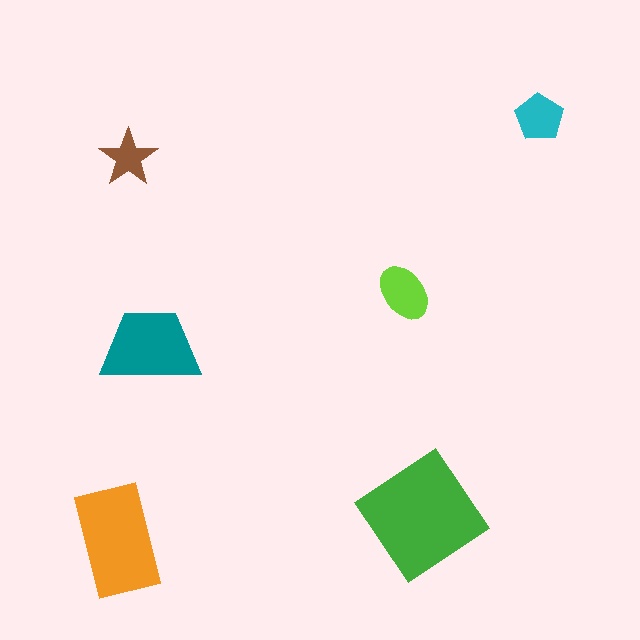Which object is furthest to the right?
The cyan pentagon is rightmost.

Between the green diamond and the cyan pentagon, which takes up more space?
The green diamond.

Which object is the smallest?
The brown star.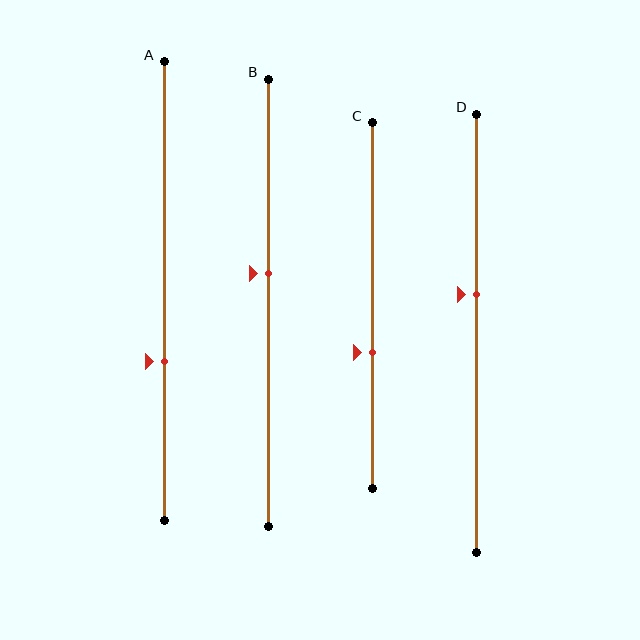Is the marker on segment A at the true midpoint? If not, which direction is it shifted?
No, the marker on segment A is shifted downward by about 15% of the segment length.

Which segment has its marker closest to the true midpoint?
Segment B has its marker closest to the true midpoint.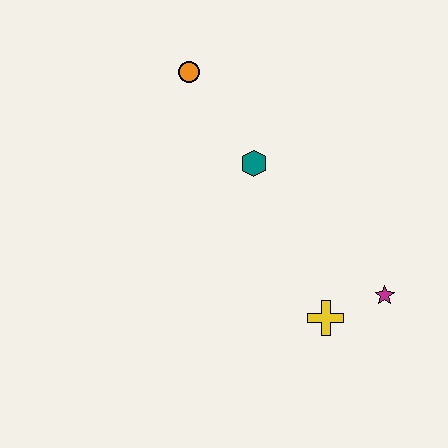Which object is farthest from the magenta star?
The orange circle is farthest from the magenta star.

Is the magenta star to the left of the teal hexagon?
No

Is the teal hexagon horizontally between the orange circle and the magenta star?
Yes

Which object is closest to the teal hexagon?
The orange circle is closest to the teal hexagon.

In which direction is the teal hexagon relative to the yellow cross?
The teal hexagon is above the yellow cross.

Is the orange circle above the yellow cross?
Yes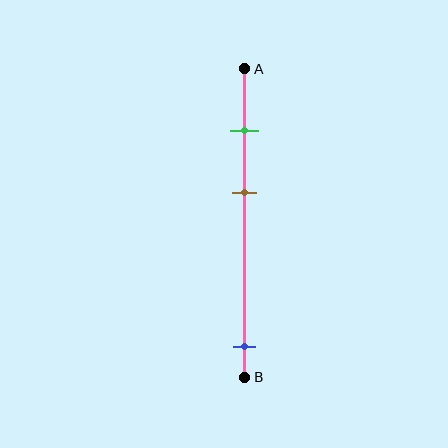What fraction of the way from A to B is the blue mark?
The blue mark is approximately 90% (0.9) of the way from A to B.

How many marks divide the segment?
There are 3 marks dividing the segment.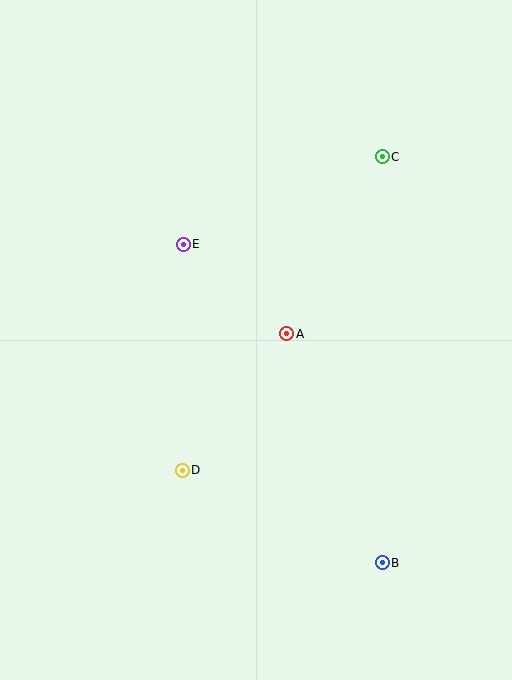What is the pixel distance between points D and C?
The distance between D and C is 372 pixels.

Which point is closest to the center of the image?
Point A at (287, 334) is closest to the center.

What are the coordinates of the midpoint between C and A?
The midpoint between C and A is at (334, 245).